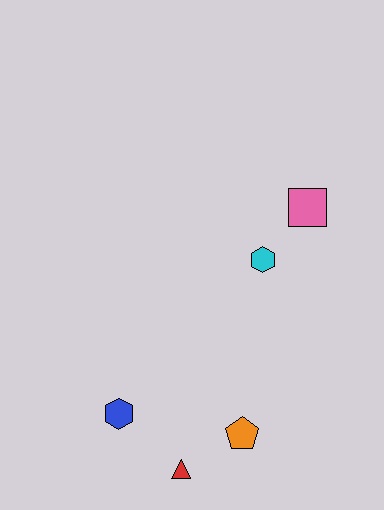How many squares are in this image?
There is 1 square.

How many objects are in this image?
There are 5 objects.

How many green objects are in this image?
There are no green objects.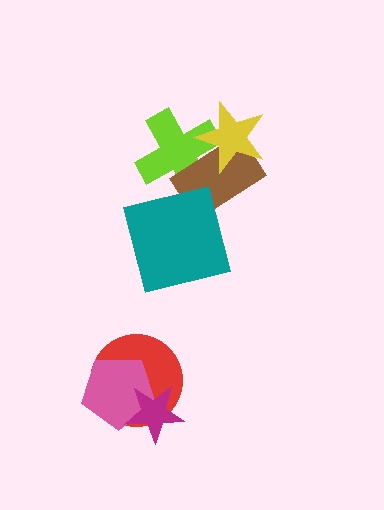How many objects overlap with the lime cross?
2 objects overlap with the lime cross.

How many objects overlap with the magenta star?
2 objects overlap with the magenta star.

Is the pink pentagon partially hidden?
Yes, it is partially covered by another shape.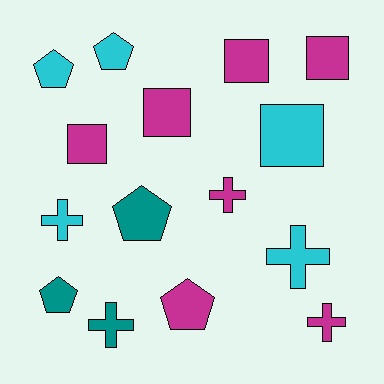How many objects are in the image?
There are 15 objects.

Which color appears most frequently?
Magenta, with 7 objects.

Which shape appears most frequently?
Square, with 5 objects.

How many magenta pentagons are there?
There is 1 magenta pentagon.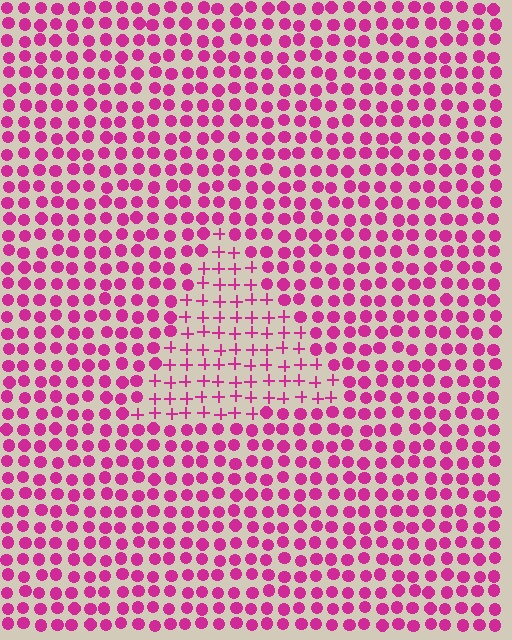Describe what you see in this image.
The image is filled with small magenta elements arranged in a uniform grid. A triangle-shaped region contains plus signs, while the surrounding area contains circles. The boundary is defined purely by the change in element shape.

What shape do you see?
I see a triangle.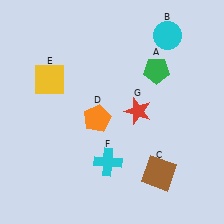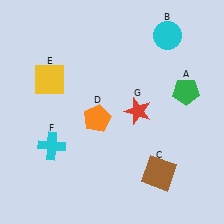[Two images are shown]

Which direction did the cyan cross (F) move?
The cyan cross (F) moved left.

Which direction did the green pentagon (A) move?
The green pentagon (A) moved right.